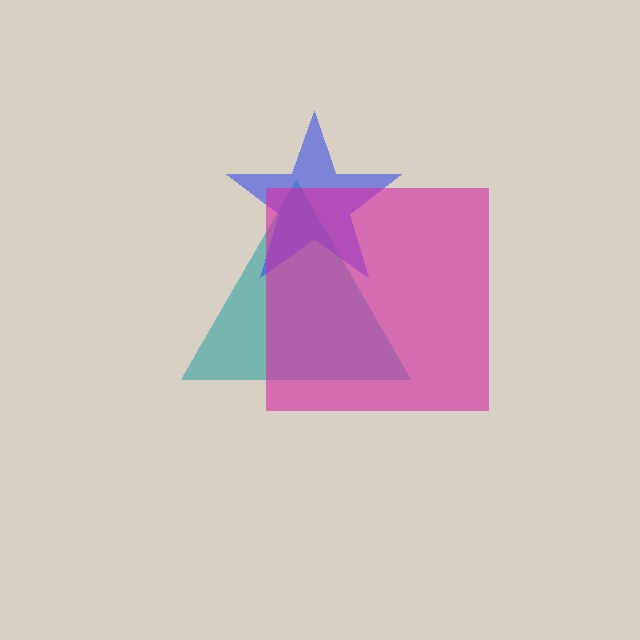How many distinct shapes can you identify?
There are 3 distinct shapes: a teal triangle, a blue star, a magenta square.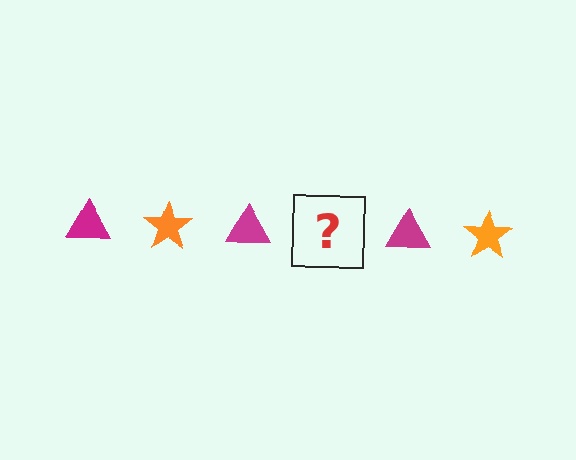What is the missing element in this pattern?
The missing element is an orange star.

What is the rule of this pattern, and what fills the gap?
The rule is that the pattern alternates between magenta triangle and orange star. The gap should be filled with an orange star.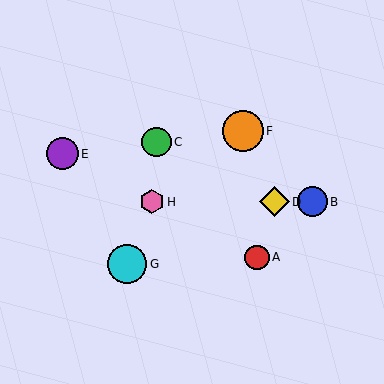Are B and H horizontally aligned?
Yes, both are at y≈202.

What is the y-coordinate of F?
Object F is at y≈131.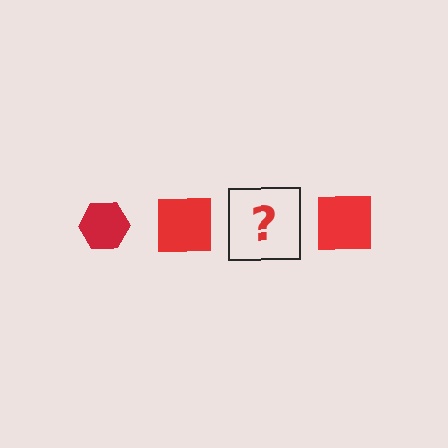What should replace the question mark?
The question mark should be replaced with a red hexagon.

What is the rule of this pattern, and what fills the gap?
The rule is that the pattern cycles through hexagon, square shapes in red. The gap should be filled with a red hexagon.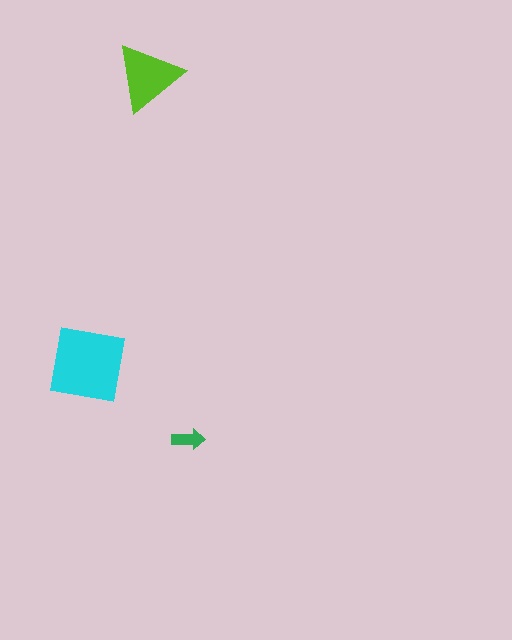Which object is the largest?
The cyan square.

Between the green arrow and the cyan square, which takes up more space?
The cyan square.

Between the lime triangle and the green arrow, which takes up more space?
The lime triangle.